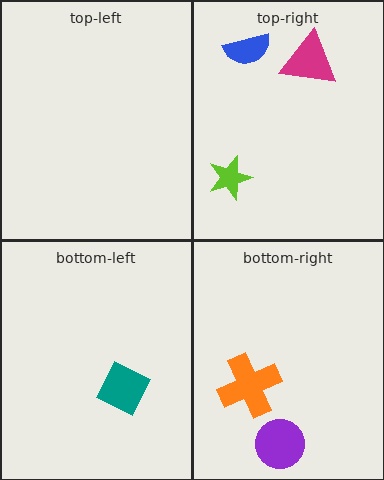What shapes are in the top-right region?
The lime star, the magenta triangle, the blue semicircle.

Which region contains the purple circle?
The bottom-right region.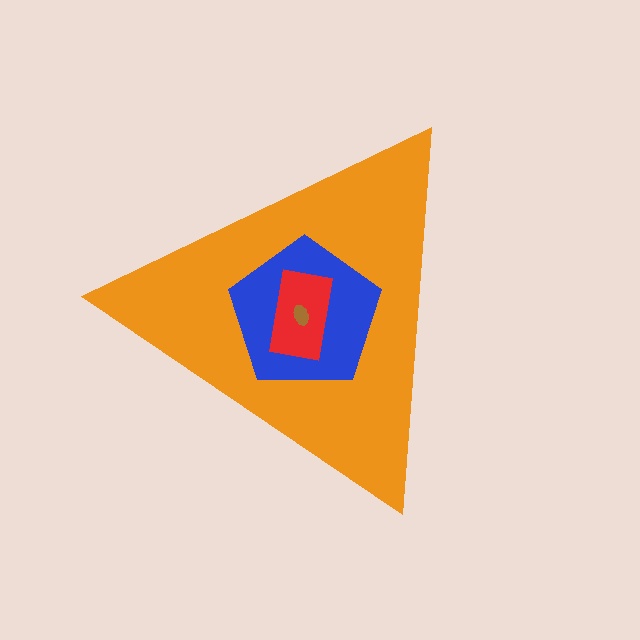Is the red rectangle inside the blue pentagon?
Yes.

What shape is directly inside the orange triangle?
The blue pentagon.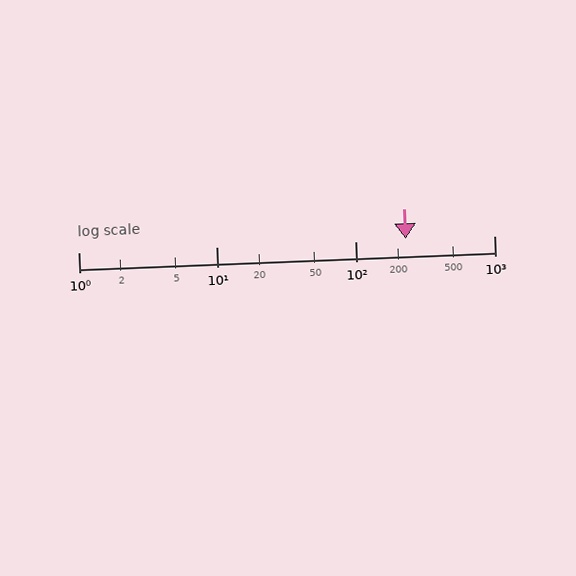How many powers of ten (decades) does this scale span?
The scale spans 3 decades, from 1 to 1000.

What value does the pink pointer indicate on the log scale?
The pointer indicates approximately 230.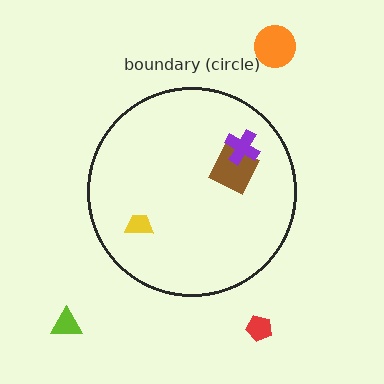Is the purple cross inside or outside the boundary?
Inside.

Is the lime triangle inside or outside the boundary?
Outside.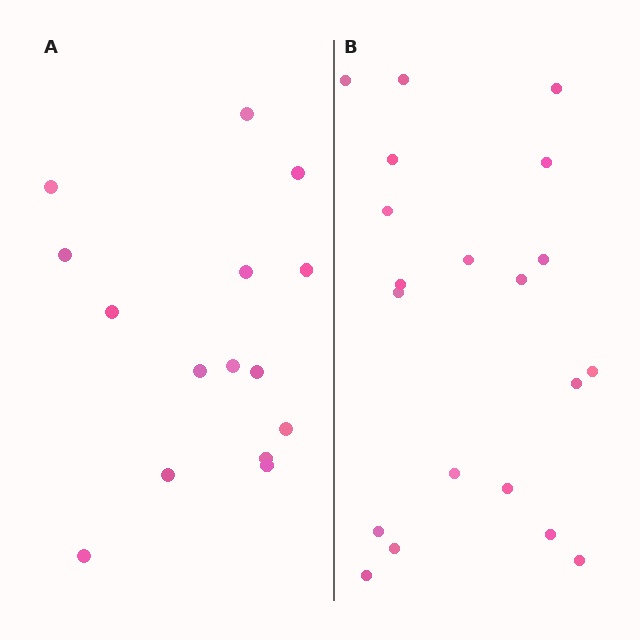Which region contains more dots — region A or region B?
Region B (the right region) has more dots.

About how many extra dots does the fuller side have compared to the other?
Region B has about 5 more dots than region A.